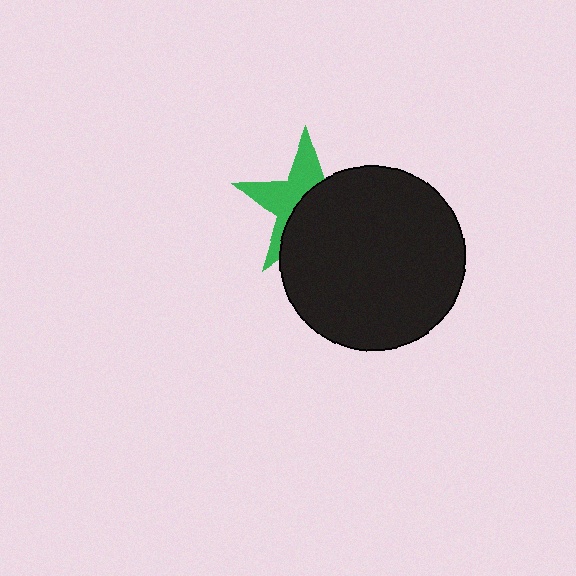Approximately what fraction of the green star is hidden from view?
Roughly 56% of the green star is hidden behind the black circle.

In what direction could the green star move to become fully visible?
The green star could move toward the upper-left. That would shift it out from behind the black circle entirely.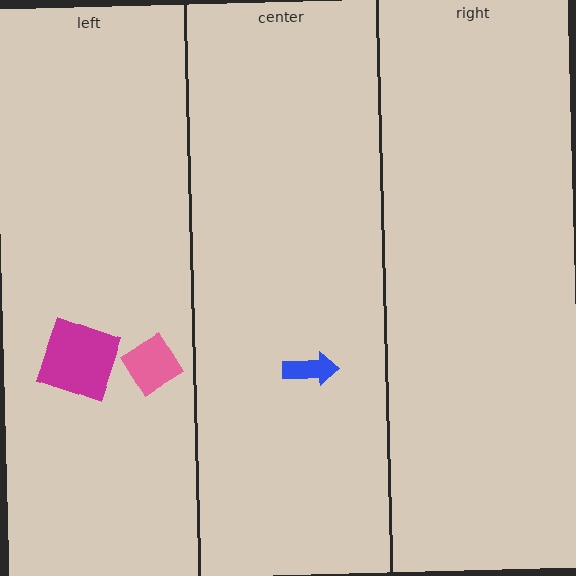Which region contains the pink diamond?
The left region.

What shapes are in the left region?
The pink diamond, the magenta square.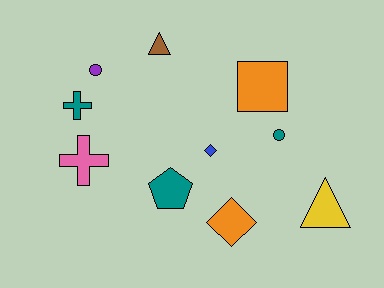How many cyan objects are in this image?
There are no cyan objects.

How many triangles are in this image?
There are 2 triangles.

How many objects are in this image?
There are 10 objects.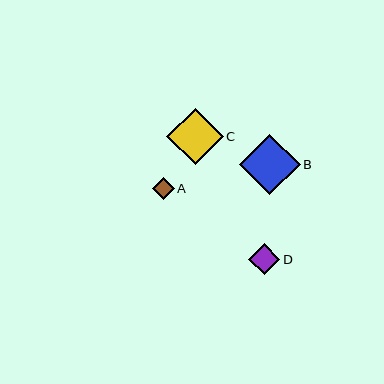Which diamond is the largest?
Diamond B is the largest with a size of approximately 60 pixels.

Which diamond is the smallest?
Diamond A is the smallest with a size of approximately 22 pixels.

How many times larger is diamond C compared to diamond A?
Diamond C is approximately 2.6 times the size of diamond A.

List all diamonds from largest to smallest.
From largest to smallest: B, C, D, A.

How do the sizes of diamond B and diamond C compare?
Diamond B and diamond C are approximately the same size.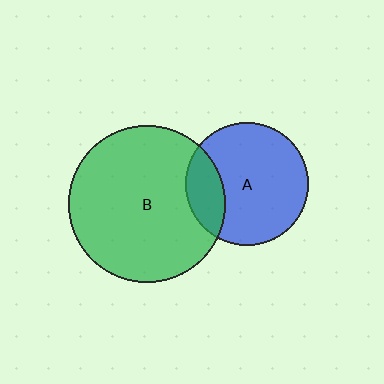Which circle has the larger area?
Circle B (green).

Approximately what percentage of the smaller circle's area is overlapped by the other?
Approximately 20%.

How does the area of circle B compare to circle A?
Approximately 1.6 times.